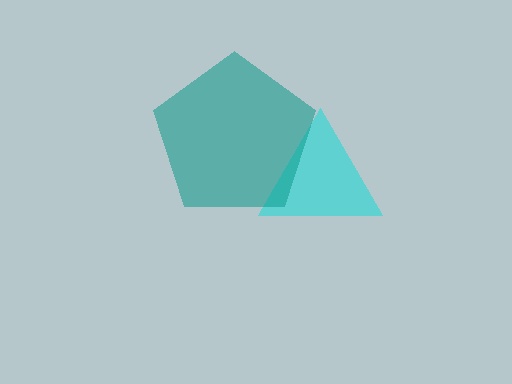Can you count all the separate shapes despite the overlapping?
Yes, there are 2 separate shapes.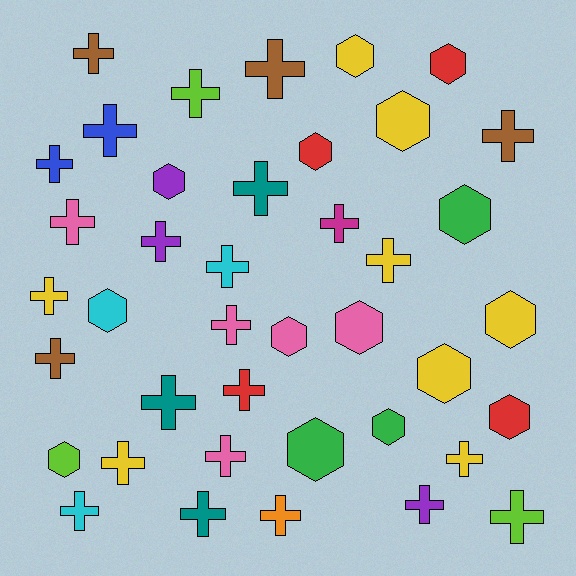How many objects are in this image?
There are 40 objects.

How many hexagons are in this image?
There are 15 hexagons.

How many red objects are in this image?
There are 4 red objects.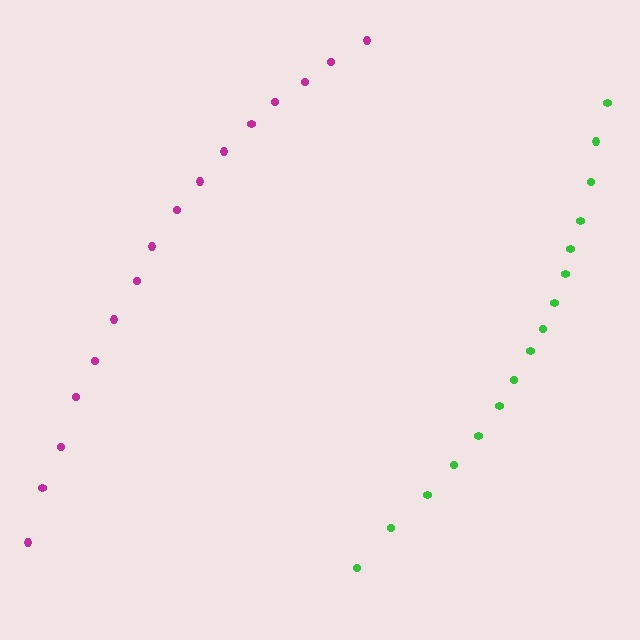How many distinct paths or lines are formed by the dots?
There are 2 distinct paths.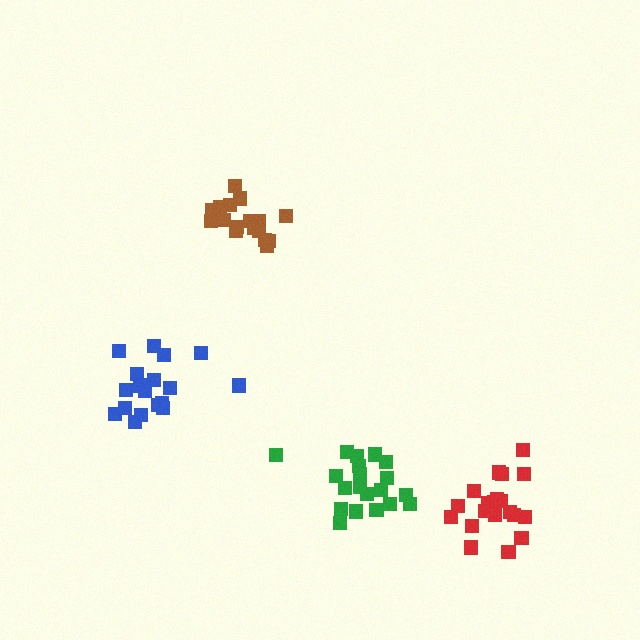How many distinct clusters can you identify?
There are 4 distinct clusters.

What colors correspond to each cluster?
The clusters are colored: brown, blue, green, red.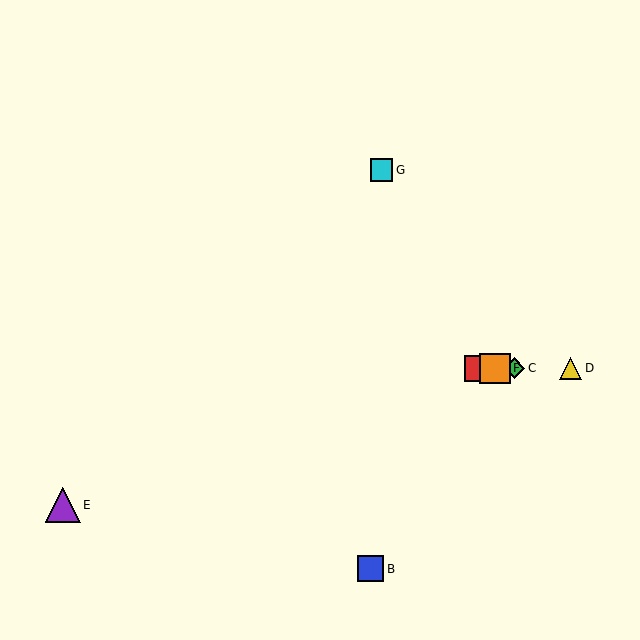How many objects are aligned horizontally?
4 objects (A, C, D, F) are aligned horizontally.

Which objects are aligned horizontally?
Objects A, C, D, F are aligned horizontally.